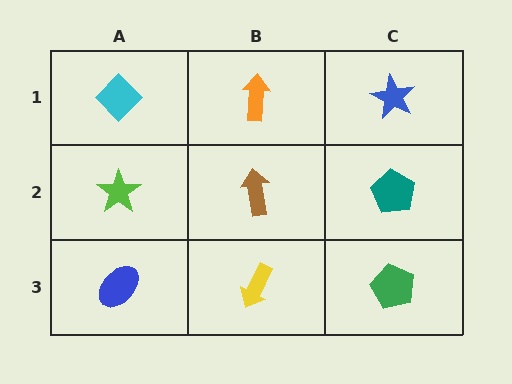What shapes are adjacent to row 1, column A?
A lime star (row 2, column A), an orange arrow (row 1, column B).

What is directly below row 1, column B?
A brown arrow.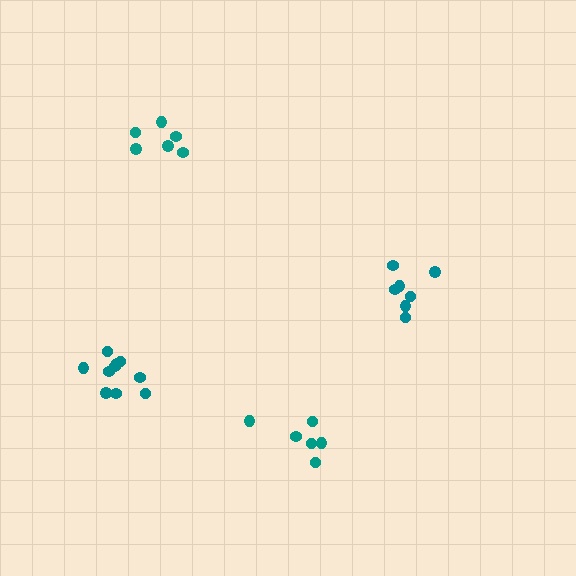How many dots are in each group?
Group 1: 6 dots, Group 2: 10 dots, Group 3: 6 dots, Group 4: 7 dots (29 total).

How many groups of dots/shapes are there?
There are 4 groups.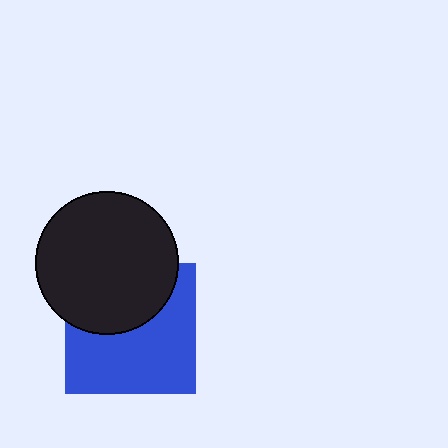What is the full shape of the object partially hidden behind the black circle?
The partially hidden object is a blue square.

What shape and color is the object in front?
The object in front is a black circle.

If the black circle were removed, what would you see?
You would see the complete blue square.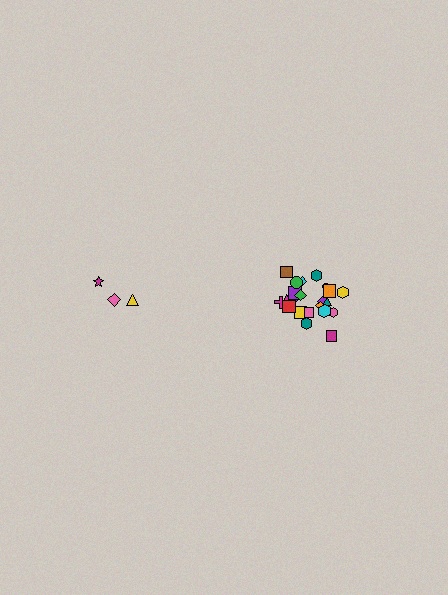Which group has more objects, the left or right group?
The right group.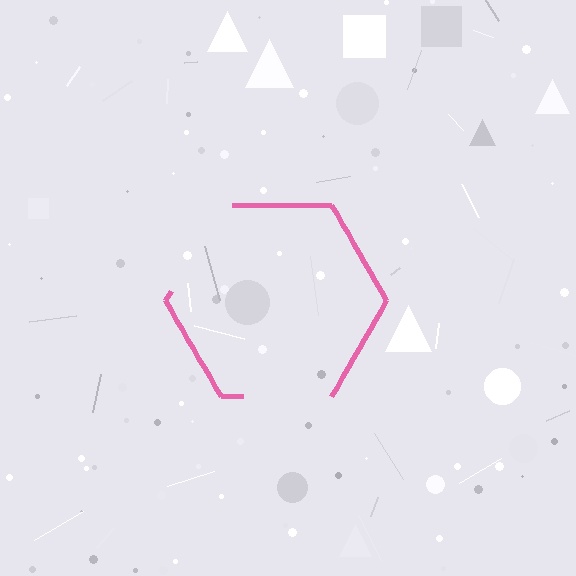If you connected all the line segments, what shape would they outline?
They would outline a hexagon.